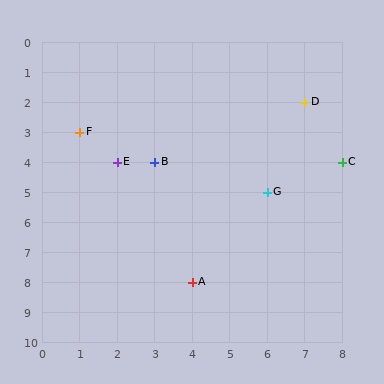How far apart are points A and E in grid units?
Points A and E are 2 columns and 4 rows apart (about 4.5 grid units diagonally).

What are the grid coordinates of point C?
Point C is at grid coordinates (8, 4).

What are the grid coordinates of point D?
Point D is at grid coordinates (7, 2).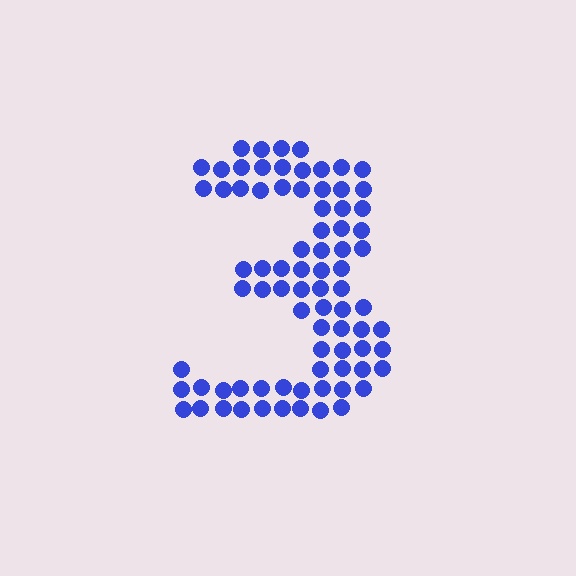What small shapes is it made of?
It is made of small circles.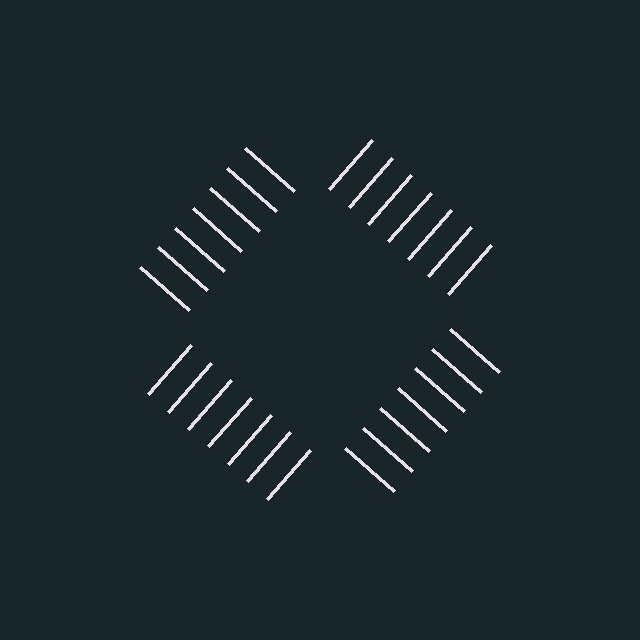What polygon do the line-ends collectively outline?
An illusory square — the line segments terminate on its edges but no continuous stroke is drawn.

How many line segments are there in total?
28 — 7 along each of the 4 edges.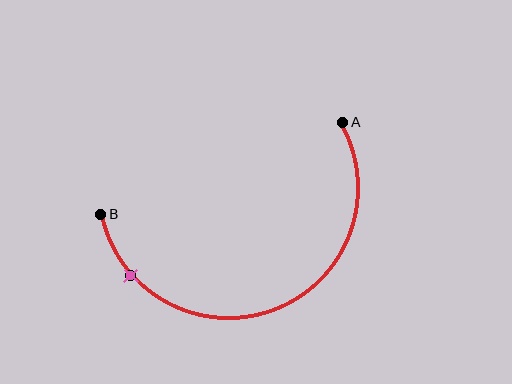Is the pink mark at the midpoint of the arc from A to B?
No. The pink mark lies on the arc but is closer to endpoint B. The arc midpoint would be at the point on the curve equidistant along the arc from both A and B.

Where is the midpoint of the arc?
The arc midpoint is the point on the curve farthest from the straight line joining A and B. It sits below that line.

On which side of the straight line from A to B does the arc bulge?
The arc bulges below the straight line connecting A and B.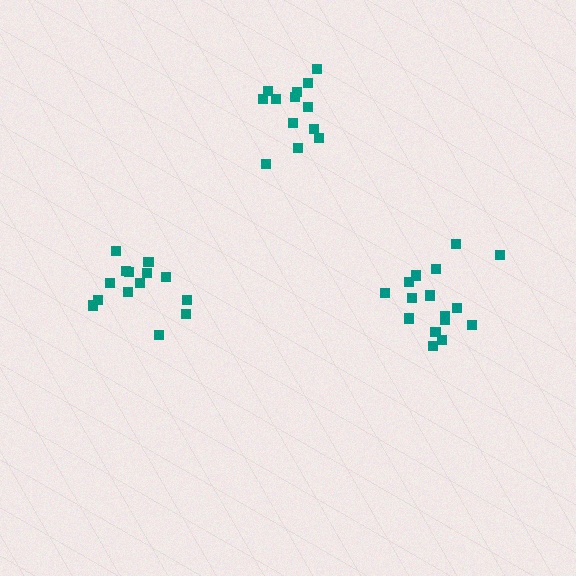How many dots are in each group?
Group 1: 16 dots, Group 2: 14 dots, Group 3: 13 dots (43 total).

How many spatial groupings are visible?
There are 3 spatial groupings.